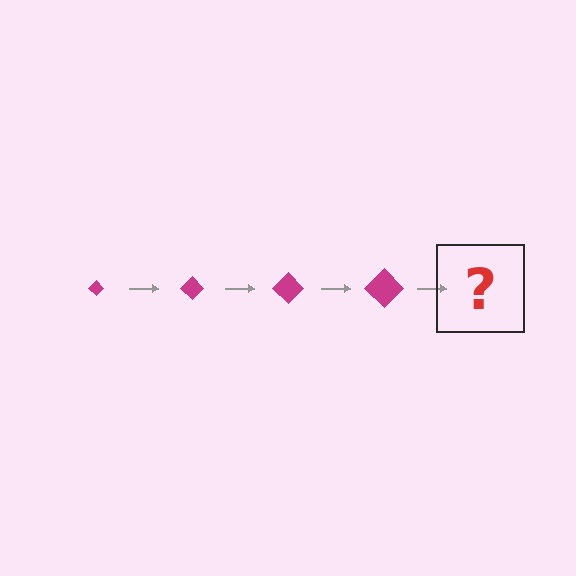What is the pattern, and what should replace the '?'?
The pattern is that the diamond gets progressively larger each step. The '?' should be a magenta diamond, larger than the previous one.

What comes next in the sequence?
The next element should be a magenta diamond, larger than the previous one.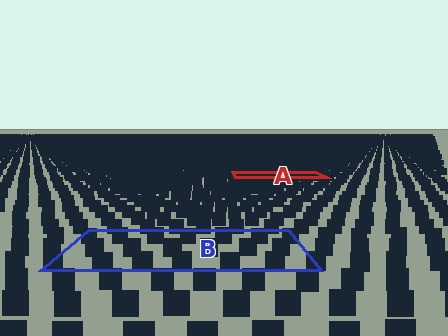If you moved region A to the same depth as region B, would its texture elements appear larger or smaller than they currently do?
They would appear larger. At a closer depth, the same texture elements are projected at a bigger on-screen size.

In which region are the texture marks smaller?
The texture marks are smaller in region A, because it is farther away.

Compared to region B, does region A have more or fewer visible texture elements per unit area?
Region A has more texture elements per unit area — they are packed more densely because it is farther away.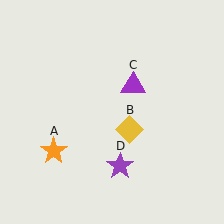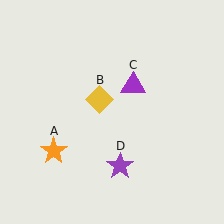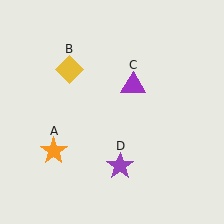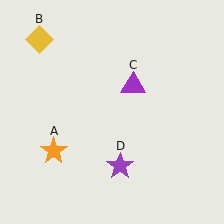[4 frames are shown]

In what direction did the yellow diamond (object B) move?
The yellow diamond (object B) moved up and to the left.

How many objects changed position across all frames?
1 object changed position: yellow diamond (object B).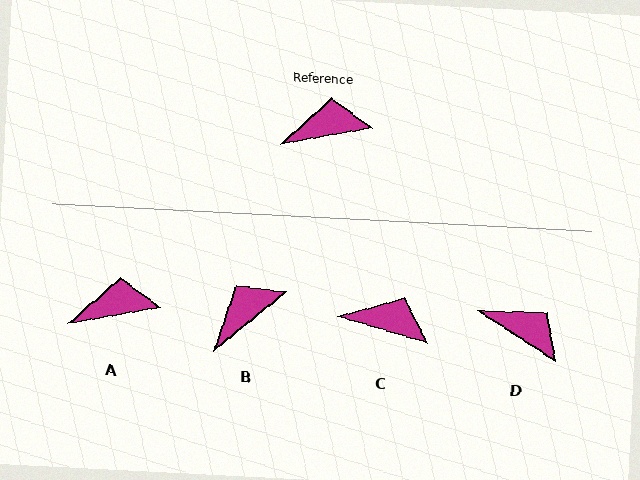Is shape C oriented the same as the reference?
No, it is off by about 26 degrees.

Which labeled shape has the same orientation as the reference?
A.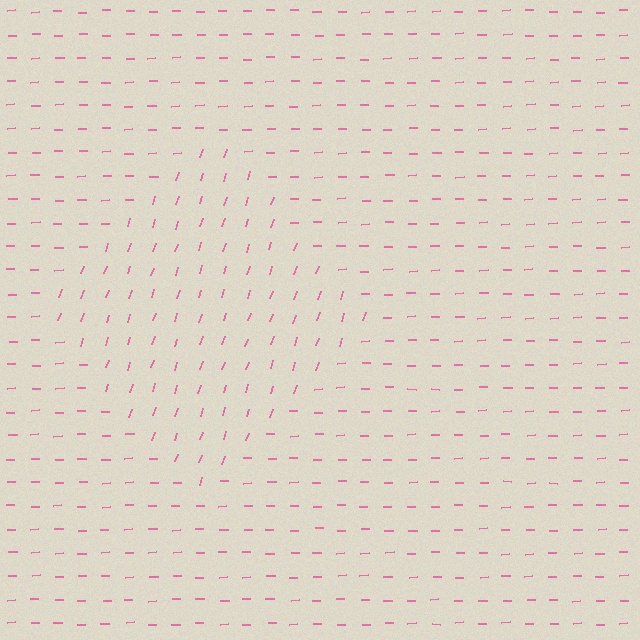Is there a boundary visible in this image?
Yes, there is a texture boundary formed by a change in line orientation.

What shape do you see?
I see a diamond.